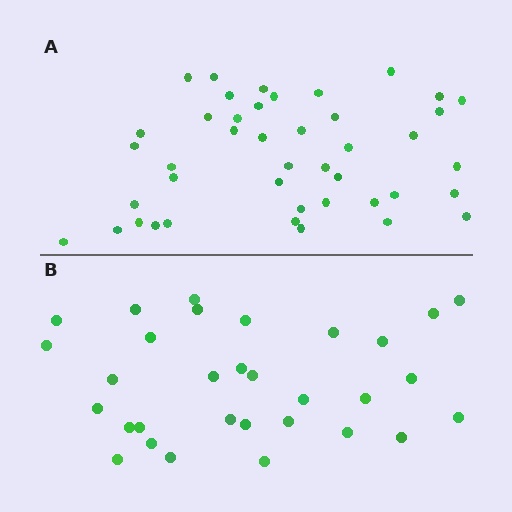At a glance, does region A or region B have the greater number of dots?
Region A (the top region) has more dots.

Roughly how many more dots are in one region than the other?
Region A has roughly 12 or so more dots than region B.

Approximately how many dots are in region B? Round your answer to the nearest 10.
About 30 dots. (The exact count is 31, which rounds to 30.)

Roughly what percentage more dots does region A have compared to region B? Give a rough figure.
About 40% more.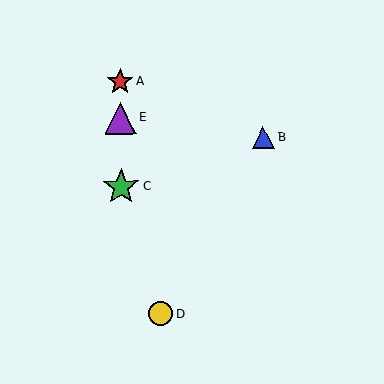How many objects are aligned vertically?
3 objects (A, C, E) are aligned vertically.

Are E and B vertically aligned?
No, E is at x≈120 and B is at x≈263.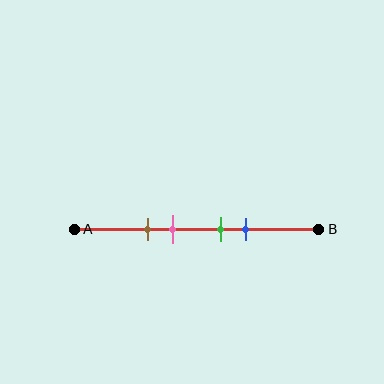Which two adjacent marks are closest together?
The green and blue marks are the closest adjacent pair.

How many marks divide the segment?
There are 4 marks dividing the segment.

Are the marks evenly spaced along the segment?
No, the marks are not evenly spaced.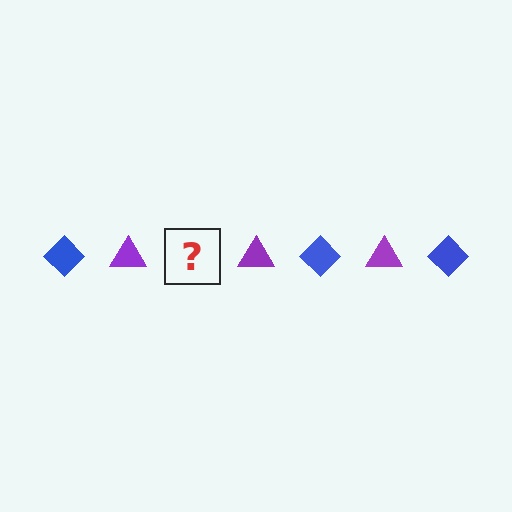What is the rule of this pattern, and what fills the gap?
The rule is that the pattern alternates between blue diamond and purple triangle. The gap should be filled with a blue diamond.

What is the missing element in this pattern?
The missing element is a blue diamond.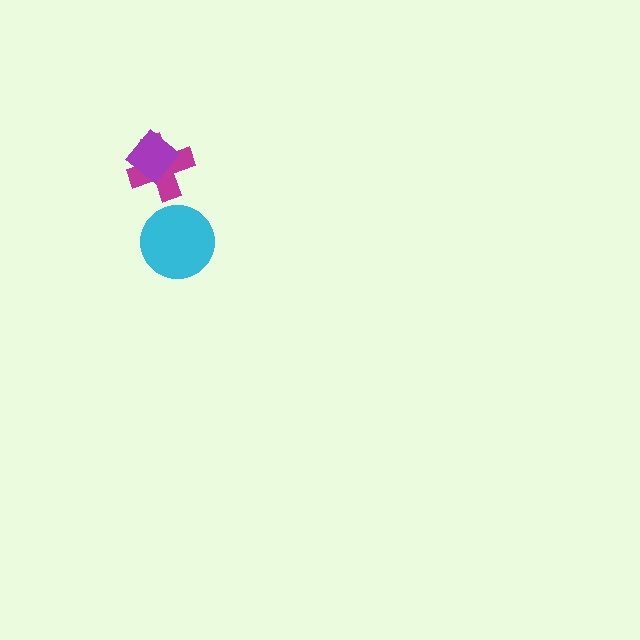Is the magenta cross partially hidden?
Yes, it is partially covered by another shape.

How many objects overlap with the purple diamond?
1 object overlaps with the purple diamond.